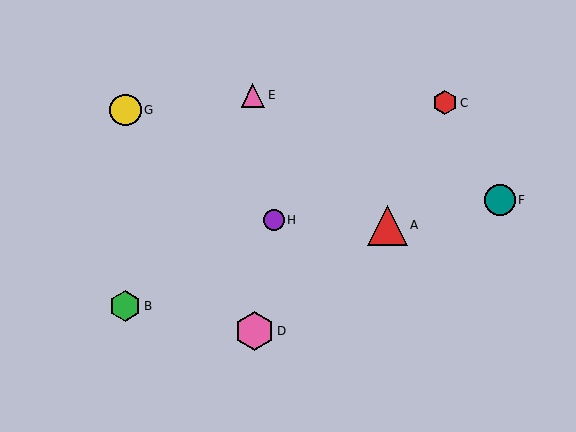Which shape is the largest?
The red triangle (labeled A) is the largest.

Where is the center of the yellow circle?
The center of the yellow circle is at (125, 110).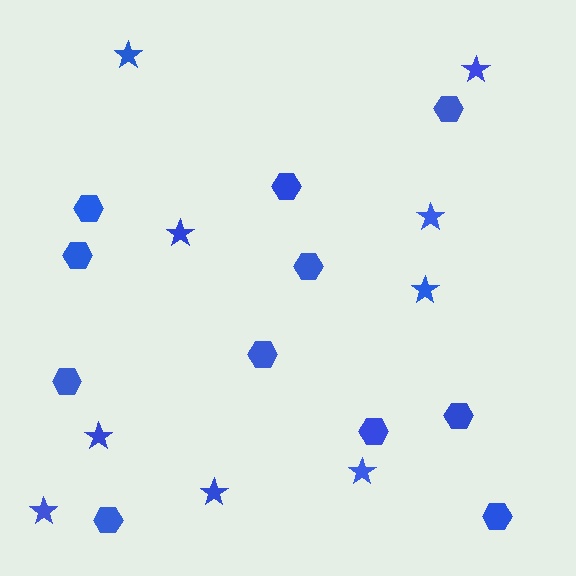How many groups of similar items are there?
There are 2 groups: one group of stars (9) and one group of hexagons (11).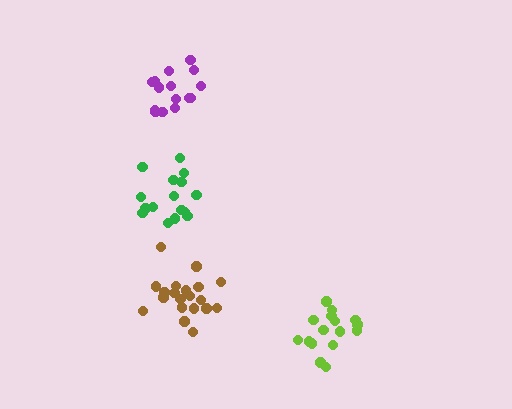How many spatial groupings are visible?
There are 4 spatial groupings.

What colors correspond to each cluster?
The clusters are colored: purple, green, lime, brown.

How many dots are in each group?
Group 1: 15 dots, Group 2: 16 dots, Group 3: 16 dots, Group 4: 20 dots (67 total).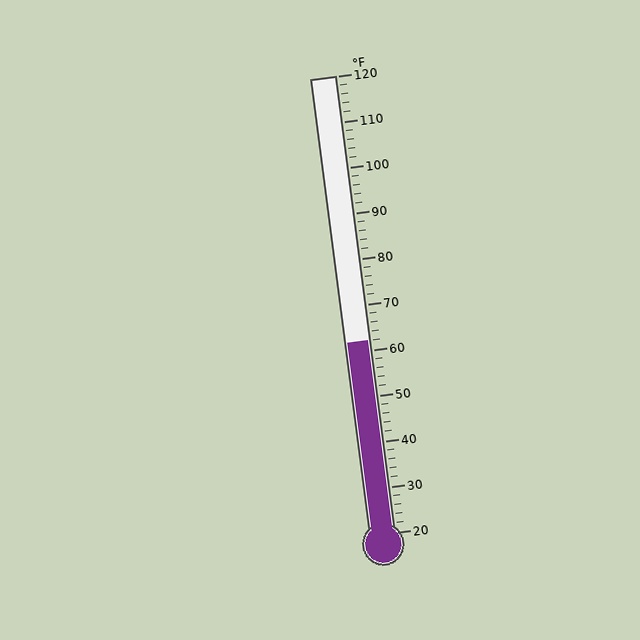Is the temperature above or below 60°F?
The temperature is above 60°F.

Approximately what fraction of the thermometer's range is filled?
The thermometer is filled to approximately 40% of its range.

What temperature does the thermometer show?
The thermometer shows approximately 62°F.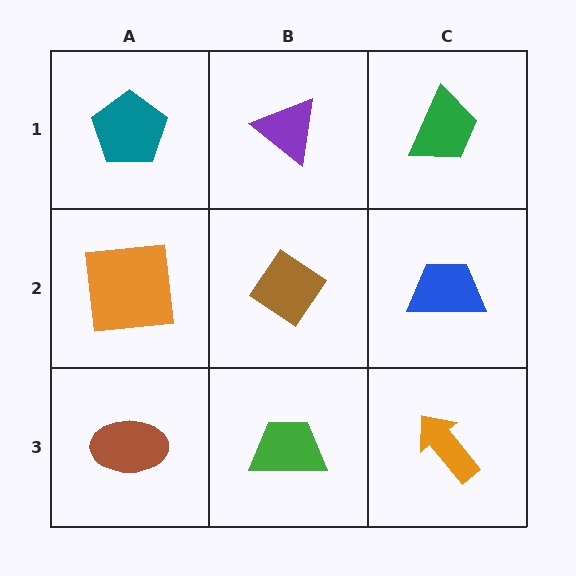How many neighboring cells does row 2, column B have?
4.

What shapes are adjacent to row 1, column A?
An orange square (row 2, column A), a purple triangle (row 1, column B).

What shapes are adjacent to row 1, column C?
A blue trapezoid (row 2, column C), a purple triangle (row 1, column B).